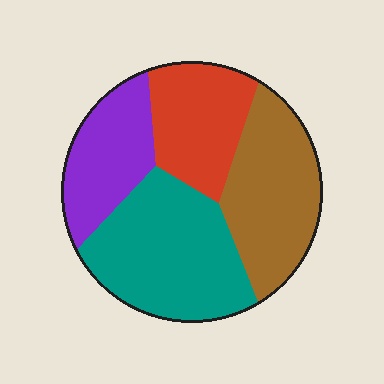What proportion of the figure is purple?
Purple covers 19% of the figure.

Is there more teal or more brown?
Teal.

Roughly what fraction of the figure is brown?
Brown covers about 25% of the figure.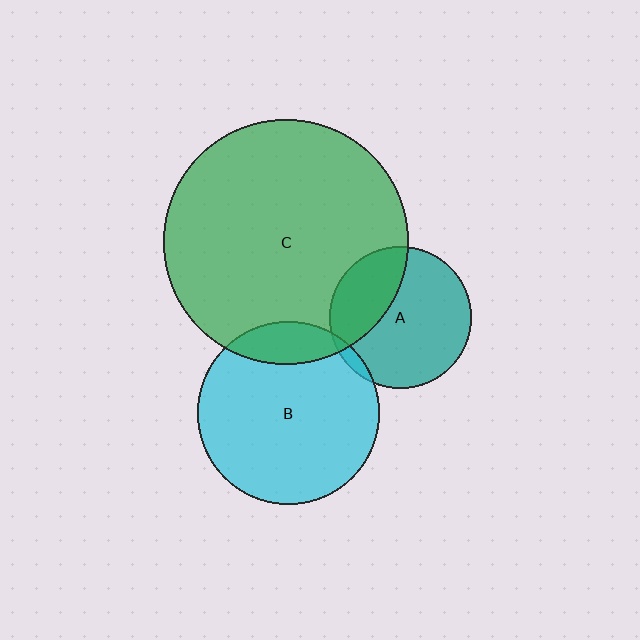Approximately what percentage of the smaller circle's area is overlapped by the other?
Approximately 30%.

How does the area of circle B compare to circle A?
Approximately 1.7 times.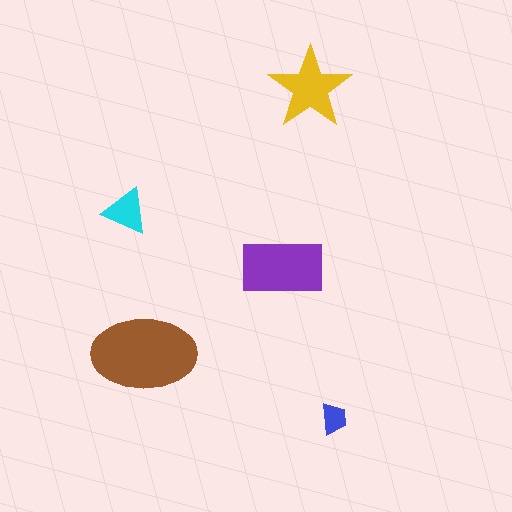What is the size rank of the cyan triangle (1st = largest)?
4th.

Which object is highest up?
The yellow star is topmost.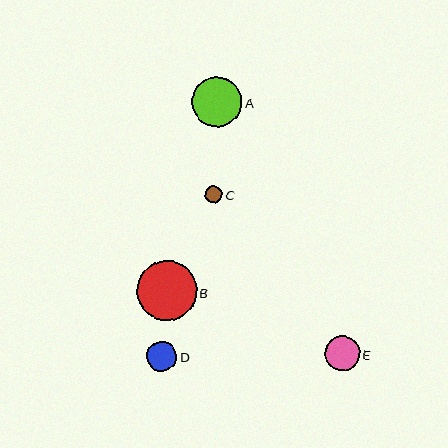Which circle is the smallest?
Circle C is the smallest with a size of approximately 17 pixels.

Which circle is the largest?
Circle B is the largest with a size of approximately 59 pixels.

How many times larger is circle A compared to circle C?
Circle A is approximately 2.9 times the size of circle C.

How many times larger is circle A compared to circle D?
Circle A is approximately 1.7 times the size of circle D.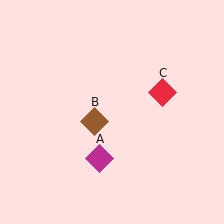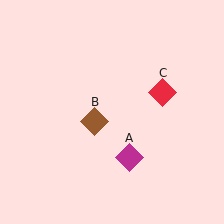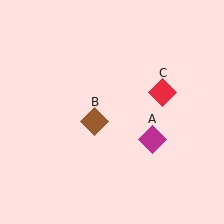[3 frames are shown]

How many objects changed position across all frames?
1 object changed position: magenta diamond (object A).